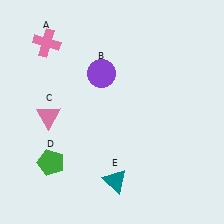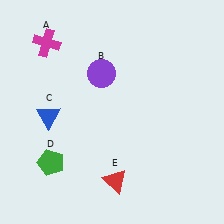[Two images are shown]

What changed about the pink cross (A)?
In Image 1, A is pink. In Image 2, it changed to magenta.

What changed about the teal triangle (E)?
In Image 1, E is teal. In Image 2, it changed to red.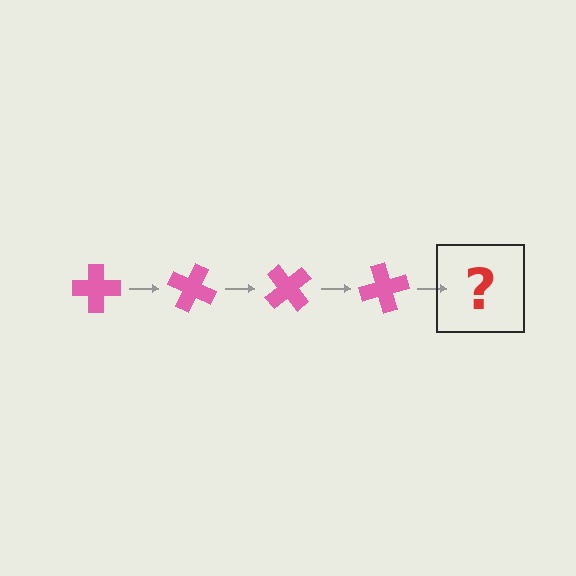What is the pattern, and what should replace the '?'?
The pattern is that the cross rotates 25 degrees each step. The '?' should be a pink cross rotated 100 degrees.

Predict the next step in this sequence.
The next step is a pink cross rotated 100 degrees.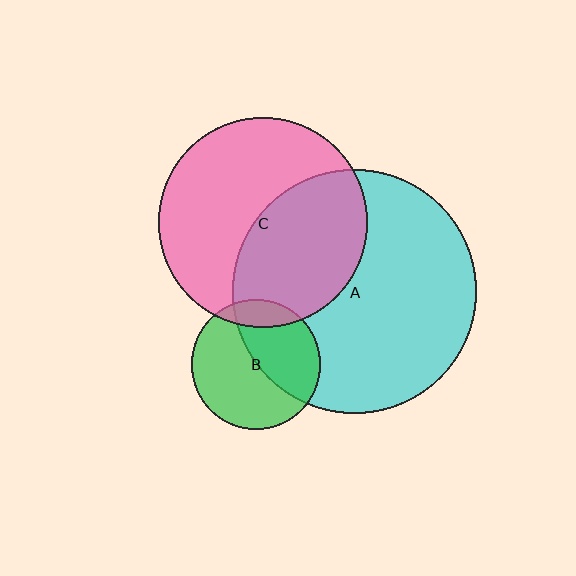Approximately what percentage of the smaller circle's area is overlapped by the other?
Approximately 45%.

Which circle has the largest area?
Circle A (cyan).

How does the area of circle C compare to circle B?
Approximately 2.6 times.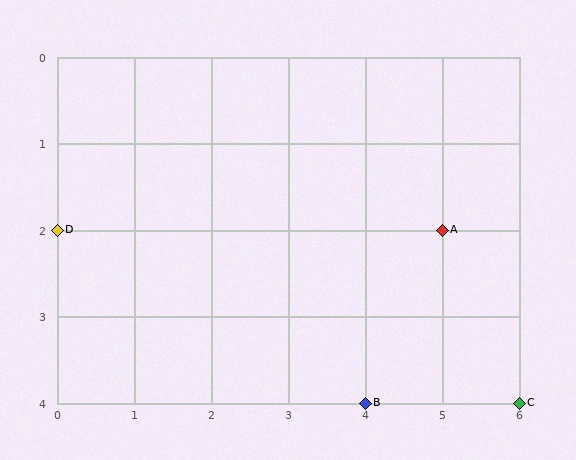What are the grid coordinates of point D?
Point D is at grid coordinates (0, 2).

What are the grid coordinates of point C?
Point C is at grid coordinates (6, 4).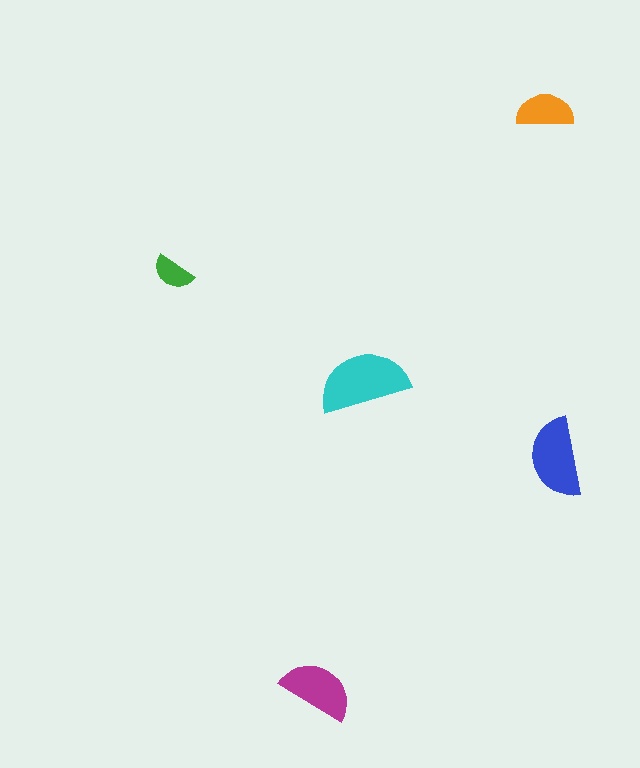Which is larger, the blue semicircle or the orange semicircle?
The blue one.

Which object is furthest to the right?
The blue semicircle is rightmost.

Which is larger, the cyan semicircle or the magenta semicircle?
The cyan one.